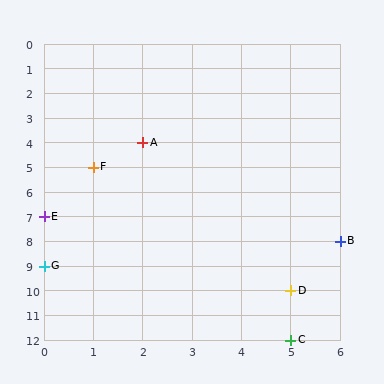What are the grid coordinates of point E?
Point E is at grid coordinates (0, 7).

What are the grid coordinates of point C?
Point C is at grid coordinates (5, 12).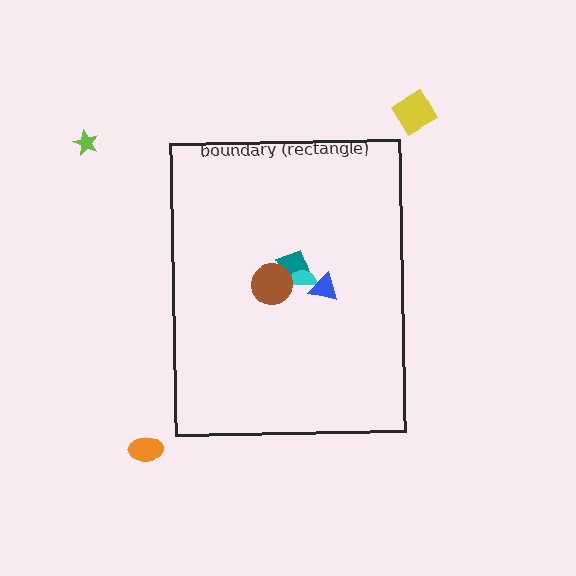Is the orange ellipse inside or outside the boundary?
Outside.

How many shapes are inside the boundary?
4 inside, 3 outside.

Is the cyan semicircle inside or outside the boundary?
Inside.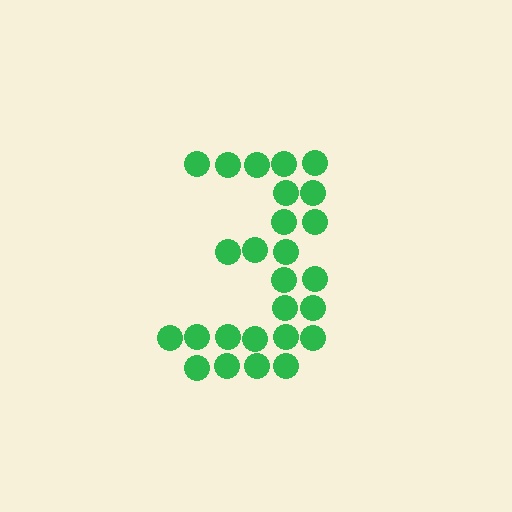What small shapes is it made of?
It is made of small circles.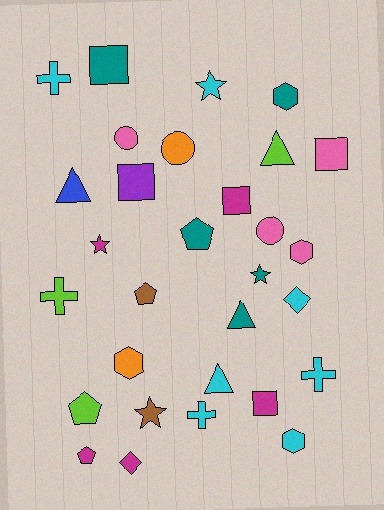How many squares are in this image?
There are 5 squares.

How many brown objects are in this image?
There are 2 brown objects.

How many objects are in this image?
There are 30 objects.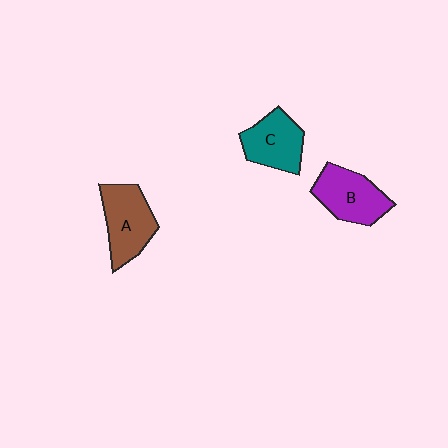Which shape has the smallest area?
Shape C (teal).